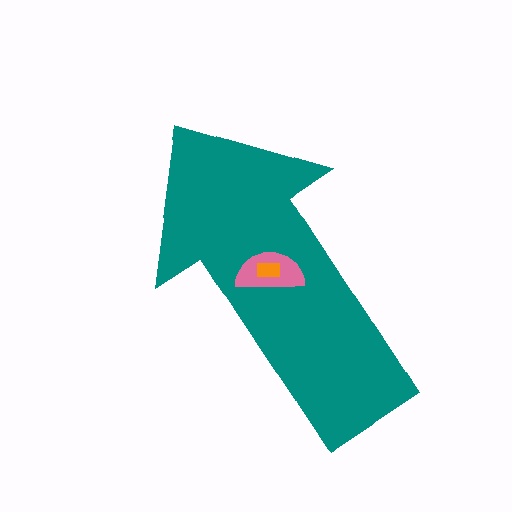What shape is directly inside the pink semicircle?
The orange rectangle.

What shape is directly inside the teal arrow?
The pink semicircle.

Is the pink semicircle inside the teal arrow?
Yes.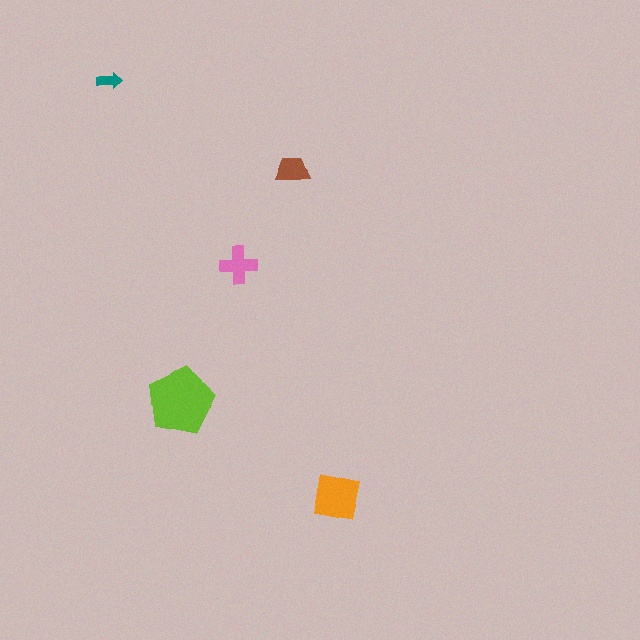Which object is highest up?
The teal arrow is topmost.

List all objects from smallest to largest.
The teal arrow, the brown trapezoid, the pink cross, the orange square, the lime pentagon.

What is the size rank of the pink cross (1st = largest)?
3rd.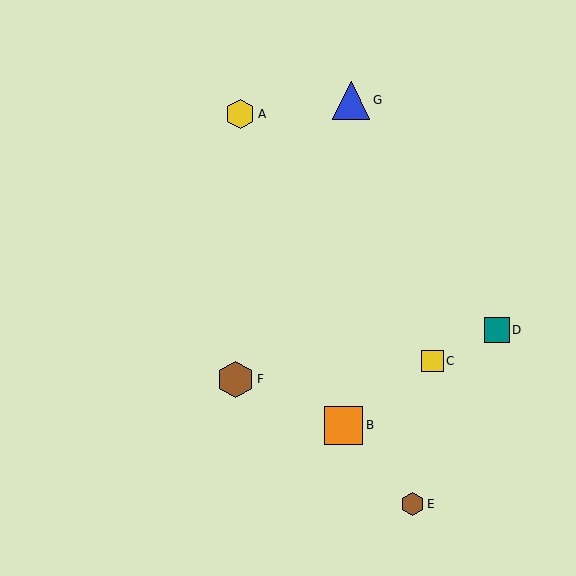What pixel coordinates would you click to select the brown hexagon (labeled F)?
Click at (236, 379) to select the brown hexagon F.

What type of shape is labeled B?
Shape B is an orange square.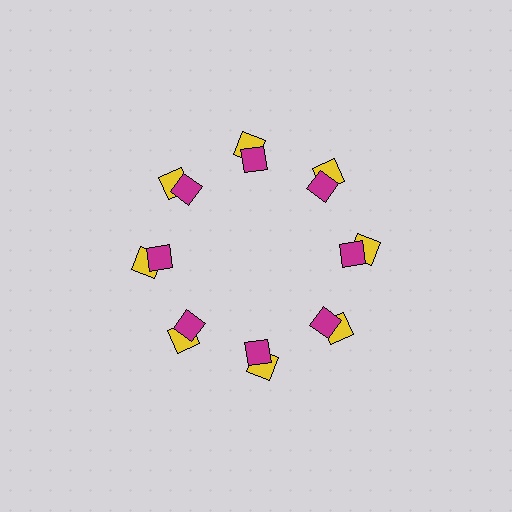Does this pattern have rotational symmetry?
Yes, this pattern has 8-fold rotational symmetry. It looks the same after rotating 45 degrees around the center.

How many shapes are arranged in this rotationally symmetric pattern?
There are 16 shapes, arranged in 8 groups of 2.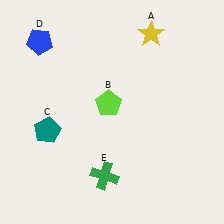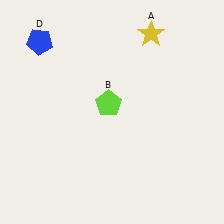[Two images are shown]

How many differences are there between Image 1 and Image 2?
There are 2 differences between the two images.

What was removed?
The green cross (E), the teal pentagon (C) were removed in Image 2.